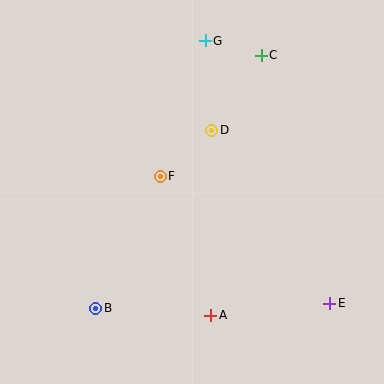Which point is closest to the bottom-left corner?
Point B is closest to the bottom-left corner.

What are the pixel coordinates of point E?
Point E is at (330, 303).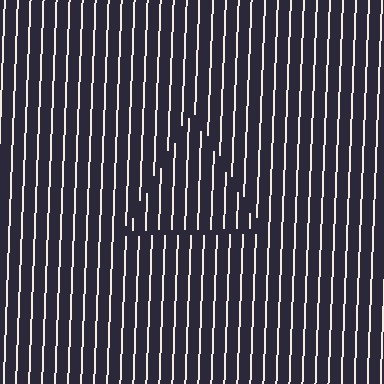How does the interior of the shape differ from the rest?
The interior of the shape contains the same grating, shifted by half a period — the contour is defined by the phase discontinuity where line-ends from the inner and outer gratings abut.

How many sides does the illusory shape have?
3 sides — the line-ends trace a triangle.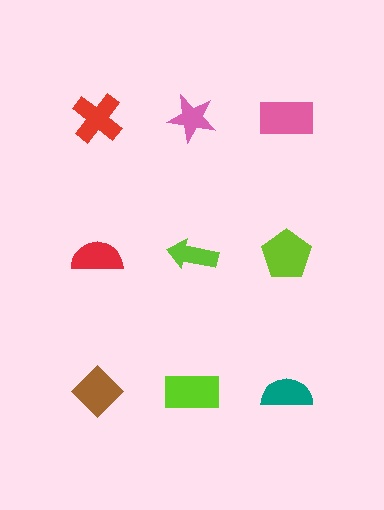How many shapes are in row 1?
3 shapes.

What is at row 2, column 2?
A lime arrow.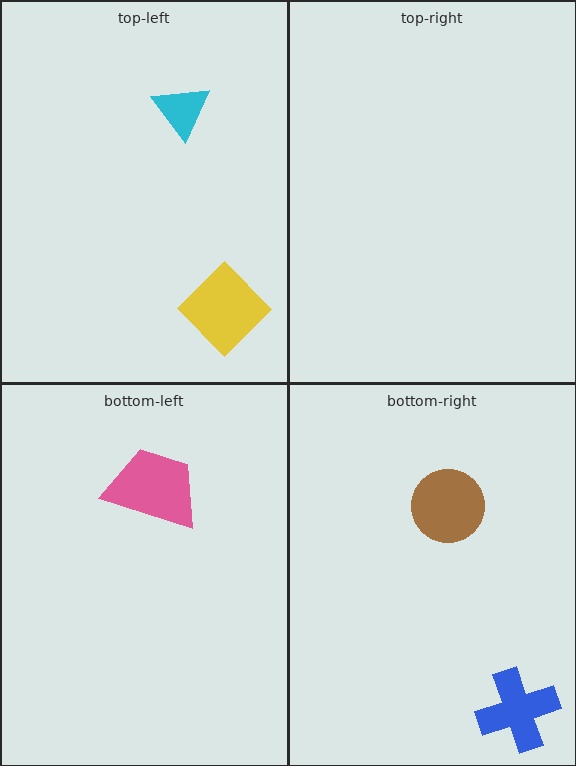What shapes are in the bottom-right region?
The brown circle, the blue cross.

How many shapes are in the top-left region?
2.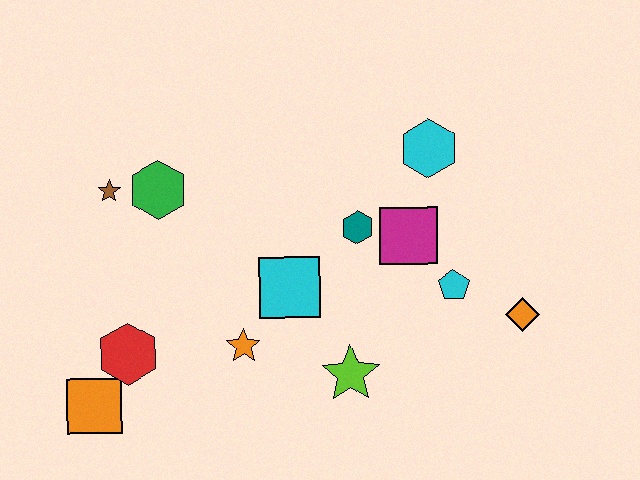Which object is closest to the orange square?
The red hexagon is closest to the orange square.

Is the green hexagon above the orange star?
Yes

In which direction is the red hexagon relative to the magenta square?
The red hexagon is to the left of the magenta square.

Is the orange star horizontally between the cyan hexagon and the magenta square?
No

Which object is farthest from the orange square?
The orange diamond is farthest from the orange square.